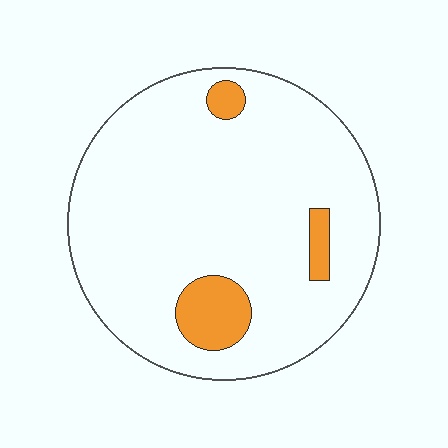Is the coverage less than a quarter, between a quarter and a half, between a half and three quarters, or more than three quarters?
Less than a quarter.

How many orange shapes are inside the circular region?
3.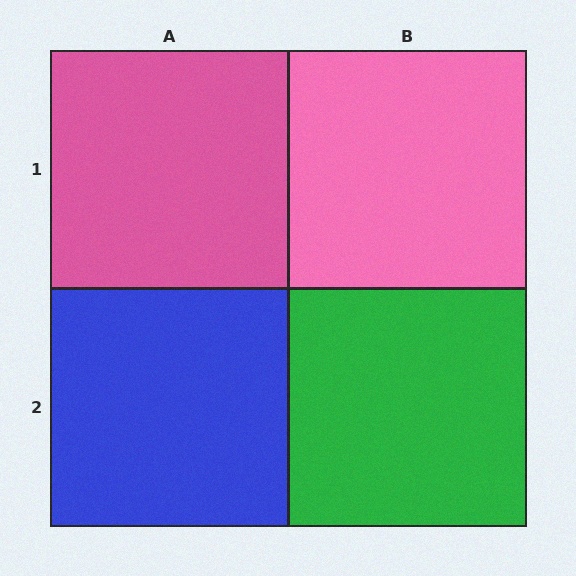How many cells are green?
1 cell is green.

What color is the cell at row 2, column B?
Green.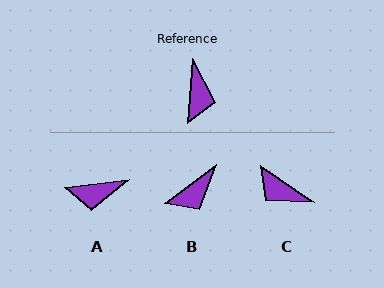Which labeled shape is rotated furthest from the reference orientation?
C, about 120 degrees away.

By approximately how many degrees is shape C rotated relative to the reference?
Approximately 120 degrees clockwise.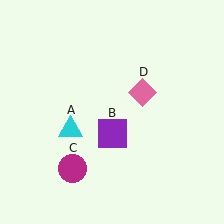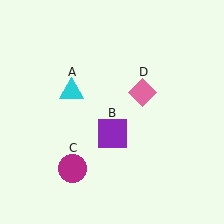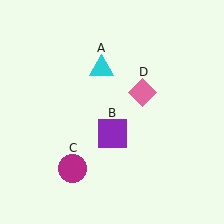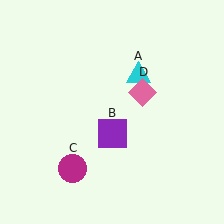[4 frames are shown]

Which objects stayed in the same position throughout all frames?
Purple square (object B) and magenta circle (object C) and pink diamond (object D) remained stationary.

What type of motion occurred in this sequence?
The cyan triangle (object A) rotated clockwise around the center of the scene.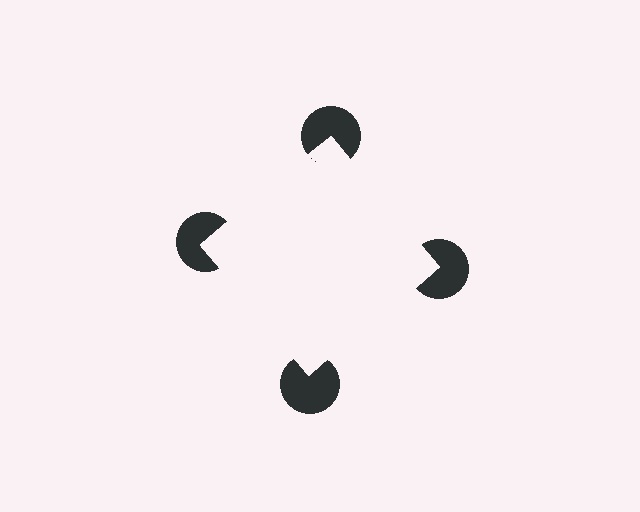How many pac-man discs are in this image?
There are 4 — one at each vertex of the illusory square.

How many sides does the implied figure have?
4 sides.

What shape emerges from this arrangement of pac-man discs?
An illusory square — its edges are inferred from the aligned wedge cuts in the pac-man discs, not physically drawn.